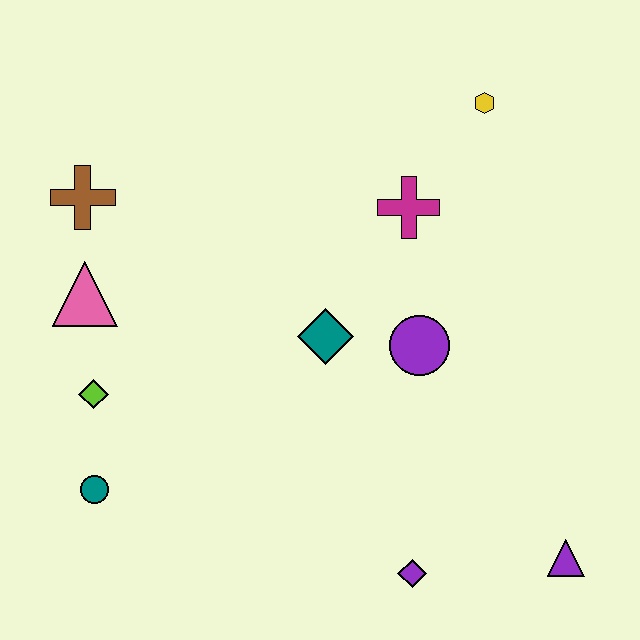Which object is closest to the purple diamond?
The purple triangle is closest to the purple diamond.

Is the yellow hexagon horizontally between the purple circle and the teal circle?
No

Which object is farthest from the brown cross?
The purple triangle is farthest from the brown cross.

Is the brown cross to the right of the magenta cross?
No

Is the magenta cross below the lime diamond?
No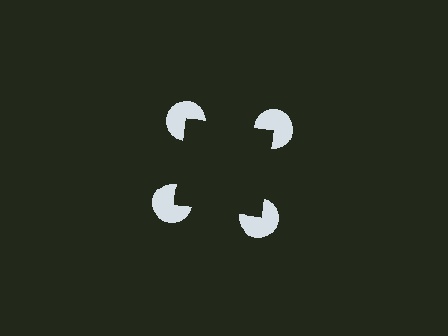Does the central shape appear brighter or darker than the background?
It typically appears slightly darker than the background, even though no actual brightness change is drawn.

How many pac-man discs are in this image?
There are 4 — one at each vertex of the illusory square.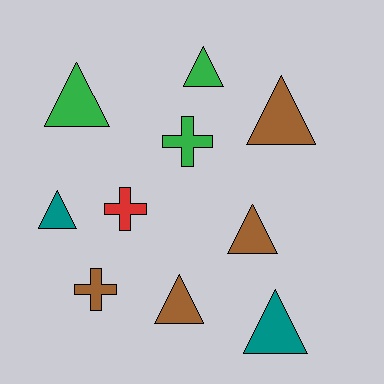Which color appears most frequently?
Brown, with 4 objects.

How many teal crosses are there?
There are no teal crosses.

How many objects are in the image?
There are 10 objects.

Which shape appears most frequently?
Triangle, with 7 objects.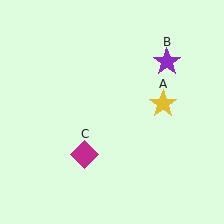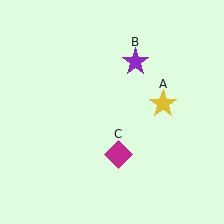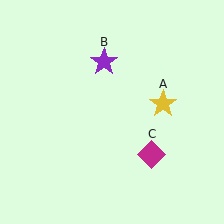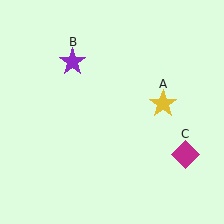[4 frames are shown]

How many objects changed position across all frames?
2 objects changed position: purple star (object B), magenta diamond (object C).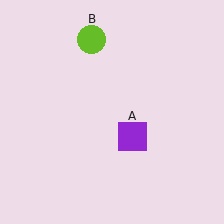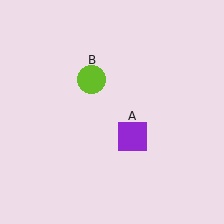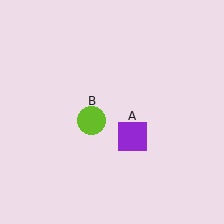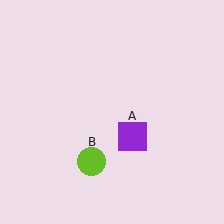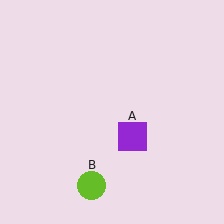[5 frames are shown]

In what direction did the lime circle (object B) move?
The lime circle (object B) moved down.